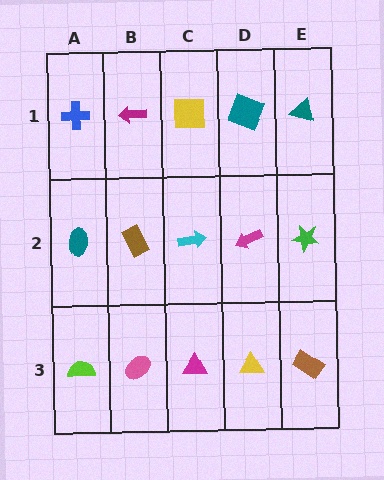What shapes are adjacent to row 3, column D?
A magenta arrow (row 2, column D), a magenta triangle (row 3, column C), a brown rectangle (row 3, column E).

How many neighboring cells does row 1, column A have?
2.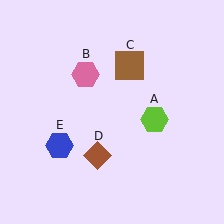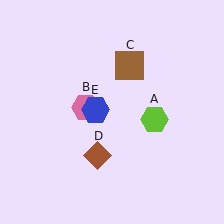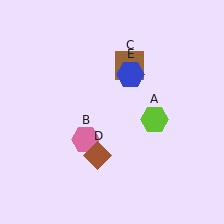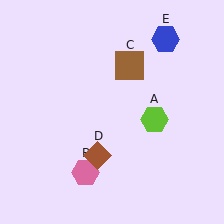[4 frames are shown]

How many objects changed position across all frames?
2 objects changed position: pink hexagon (object B), blue hexagon (object E).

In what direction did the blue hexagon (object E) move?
The blue hexagon (object E) moved up and to the right.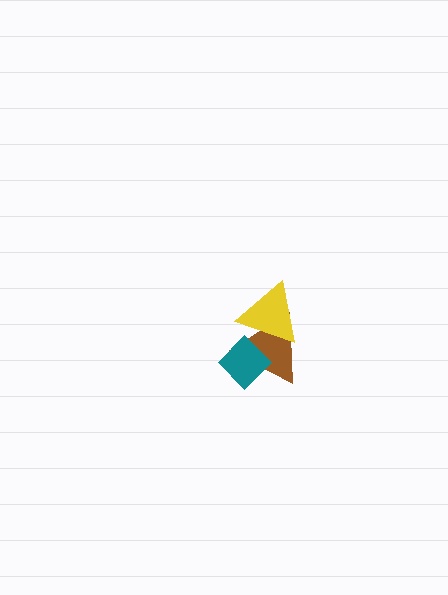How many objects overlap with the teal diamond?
2 objects overlap with the teal diamond.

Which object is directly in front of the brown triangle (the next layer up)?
The teal diamond is directly in front of the brown triangle.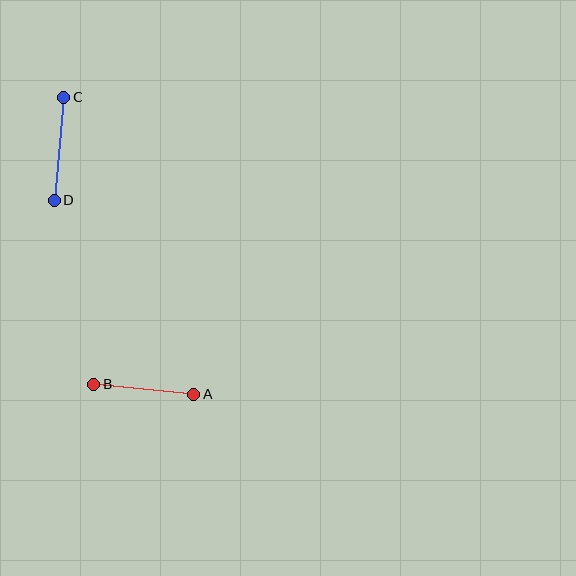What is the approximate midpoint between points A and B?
The midpoint is at approximately (144, 389) pixels.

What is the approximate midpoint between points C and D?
The midpoint is at approximately (59, 149) pixels.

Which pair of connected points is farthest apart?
Points C and D are farthest apart.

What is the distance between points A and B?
The distance is approximately 100 pixels.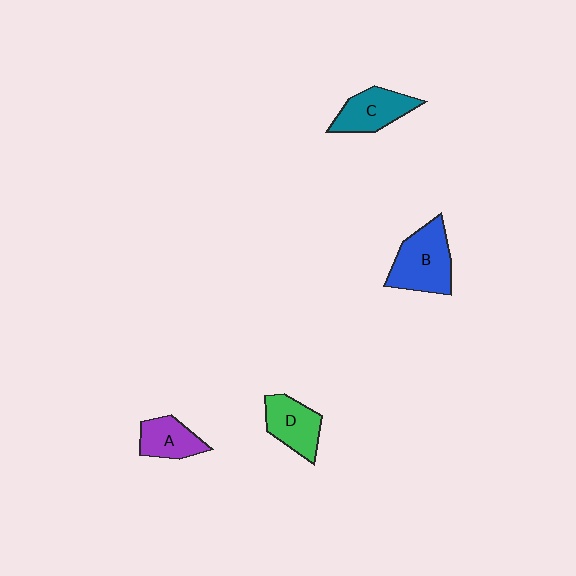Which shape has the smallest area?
Shape A (purple).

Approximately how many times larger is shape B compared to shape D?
Approximately 1.4 times.